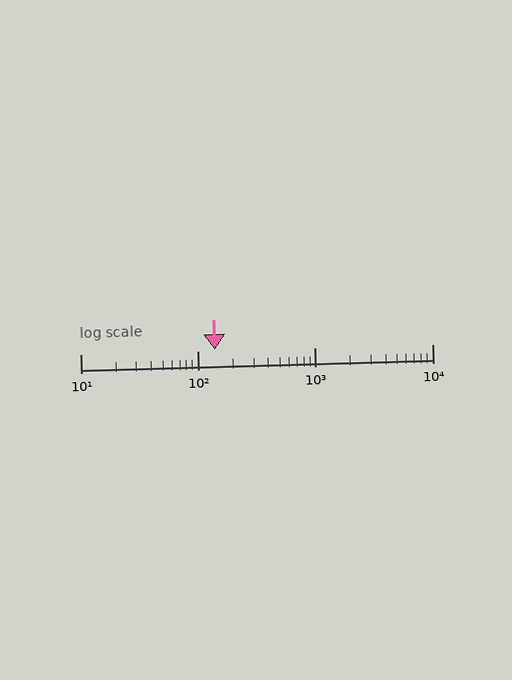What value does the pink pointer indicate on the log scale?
The pointer indicates approximately 140.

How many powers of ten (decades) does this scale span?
The scale spans 3 decades, from 10 to 10000.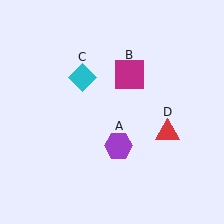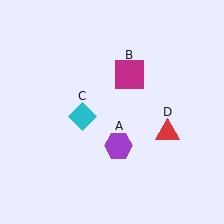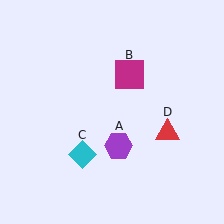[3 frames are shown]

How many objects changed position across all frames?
1 object changed position: cyan diamond (object C).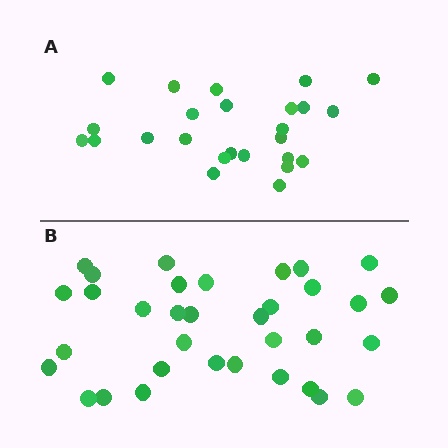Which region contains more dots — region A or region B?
Region B (the bottom region) has more dots.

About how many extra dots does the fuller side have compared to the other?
Region B has roughly 8 or so more dots than region A.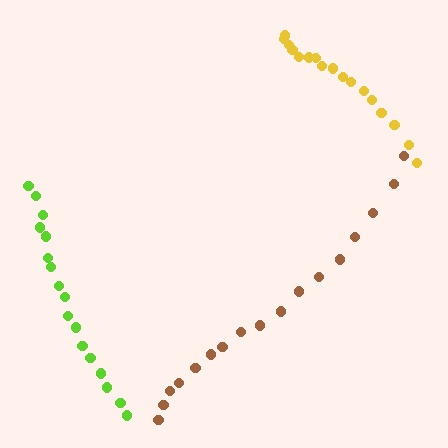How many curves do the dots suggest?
There are 3 distinct paths.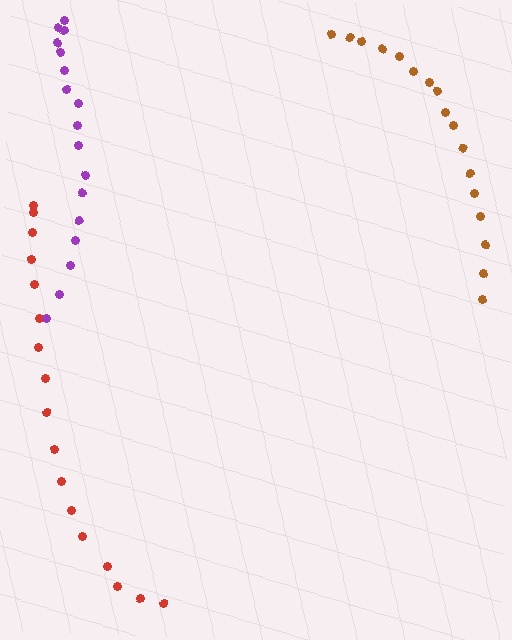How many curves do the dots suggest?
There are 3 distinct paths.